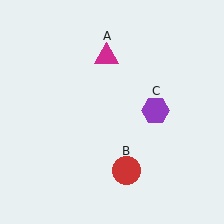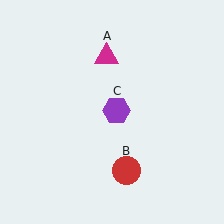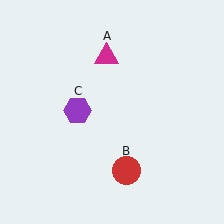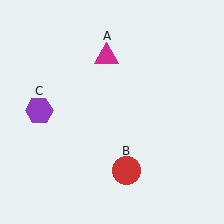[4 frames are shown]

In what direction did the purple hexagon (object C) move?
The purple hexagon (object C) moved left.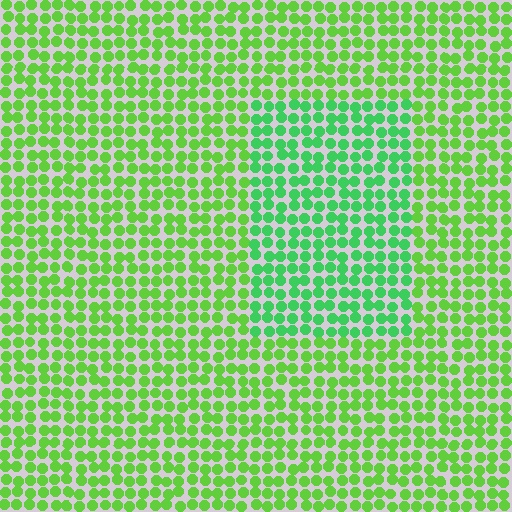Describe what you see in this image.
The image is filled with small lime elements in a uniform arrangement. A rectangle-shaped region is visible where the elements are tinted to a slightly different hue, forming a subtle color boundary.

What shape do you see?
I see a rectangle.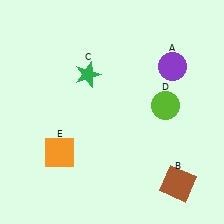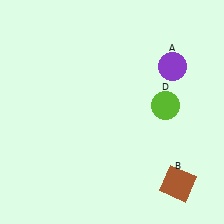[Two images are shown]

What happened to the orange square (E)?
The orange square (E) was removed in Image 2. It was in the bottom-left area of Image 1.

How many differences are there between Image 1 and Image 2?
There are 2 differences between the two images.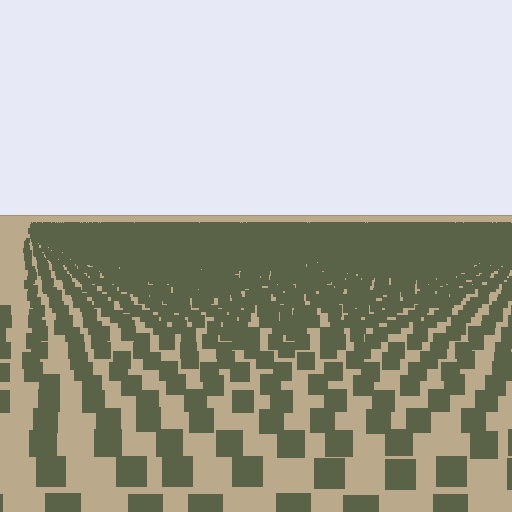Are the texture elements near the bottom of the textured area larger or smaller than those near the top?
Larger. Near the bottom, elements are closer to the viewer and appear at a bigger on-screen size.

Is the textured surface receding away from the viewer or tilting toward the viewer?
The surface is receding away from the viewer. Texture elements get smaller and denser toward the top.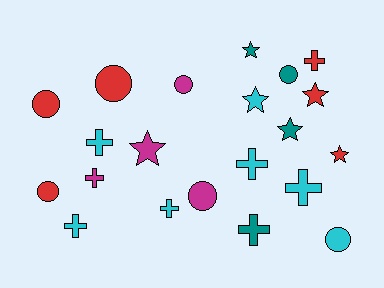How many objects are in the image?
There are 21 objects.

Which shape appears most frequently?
Cross, with 8 objects.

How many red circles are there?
There are 3 red circles.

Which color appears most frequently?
Cyan, with 7 objects.